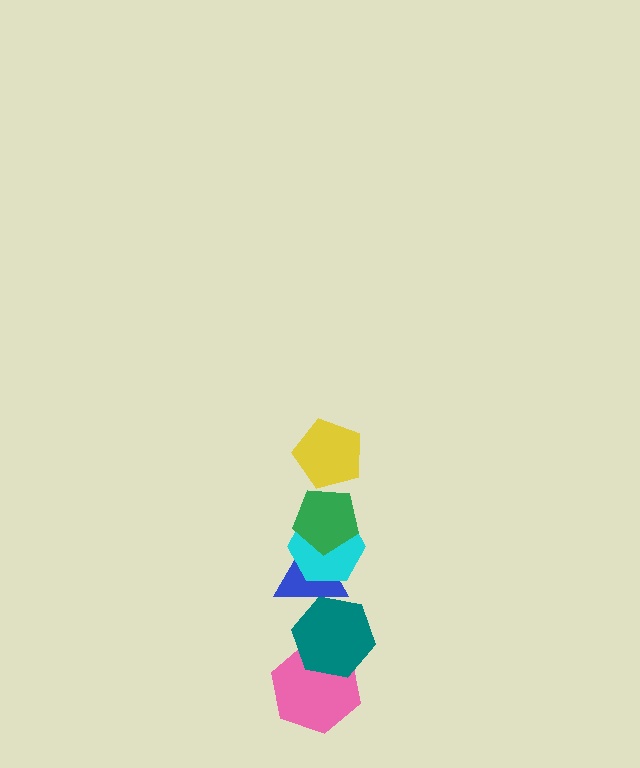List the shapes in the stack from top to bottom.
From top to bottom: the yellow pentagon, the green pentagon, the cyan hexagon, the blue triangle, the teal hexagon, the pink hexagon.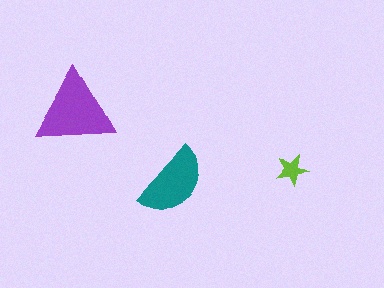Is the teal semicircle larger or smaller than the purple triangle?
Smaller.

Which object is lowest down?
The teal semicircle is bottommost.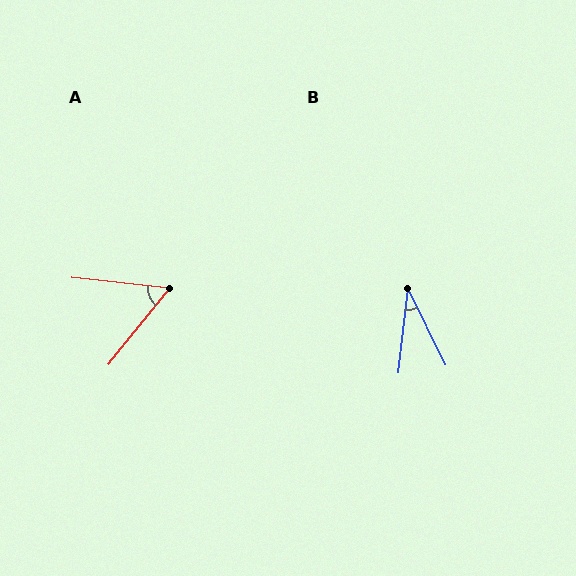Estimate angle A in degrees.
Approximately 57 degrees.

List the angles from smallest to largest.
B (33°), A (57°).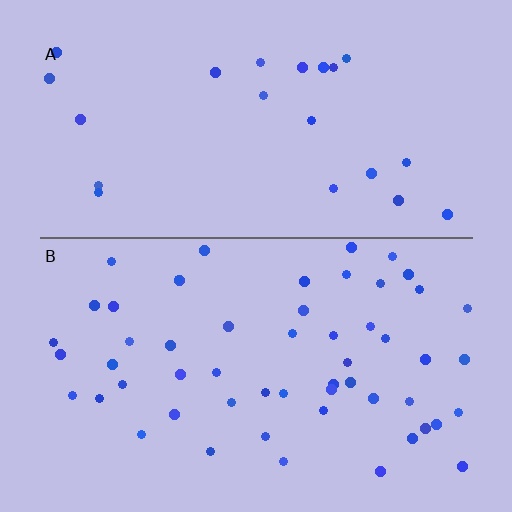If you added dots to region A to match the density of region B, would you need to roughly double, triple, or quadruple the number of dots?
Approximately double.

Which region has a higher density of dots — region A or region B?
B (the bottom).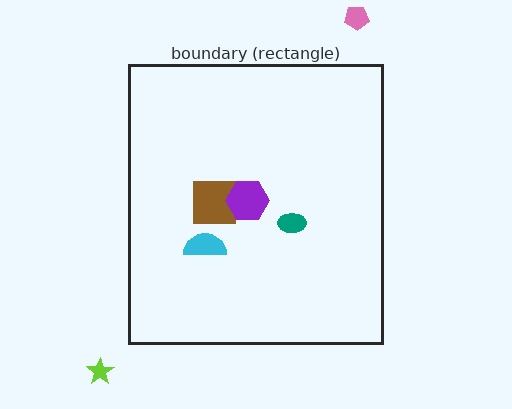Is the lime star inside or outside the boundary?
Outside.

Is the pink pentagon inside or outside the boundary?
Outside.